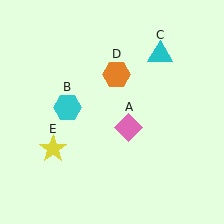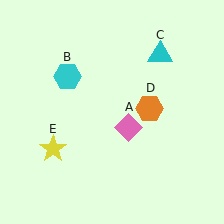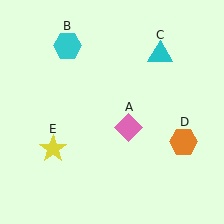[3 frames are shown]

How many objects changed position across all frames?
2 objects changed position: cyan hexagon (object B), orange hexagon (object D).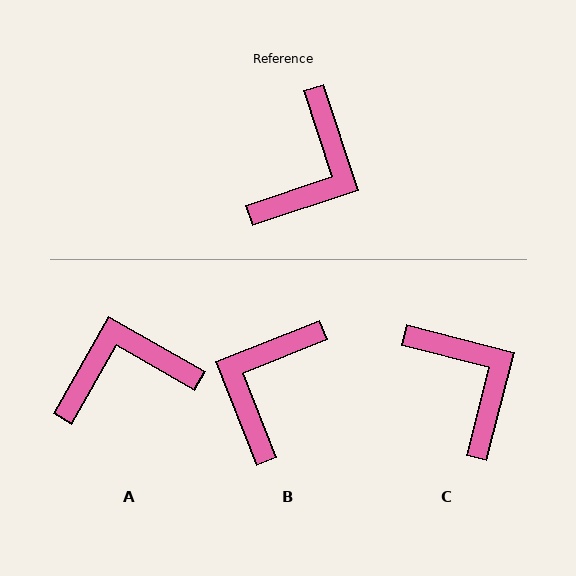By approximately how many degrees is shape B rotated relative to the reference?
Approximately 177 degrees clockwise.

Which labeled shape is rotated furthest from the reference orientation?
B, about 177 degrees away.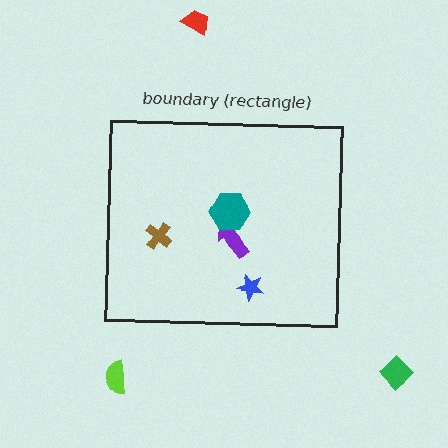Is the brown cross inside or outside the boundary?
Inside.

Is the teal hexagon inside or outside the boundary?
Inside.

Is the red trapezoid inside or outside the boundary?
Outside.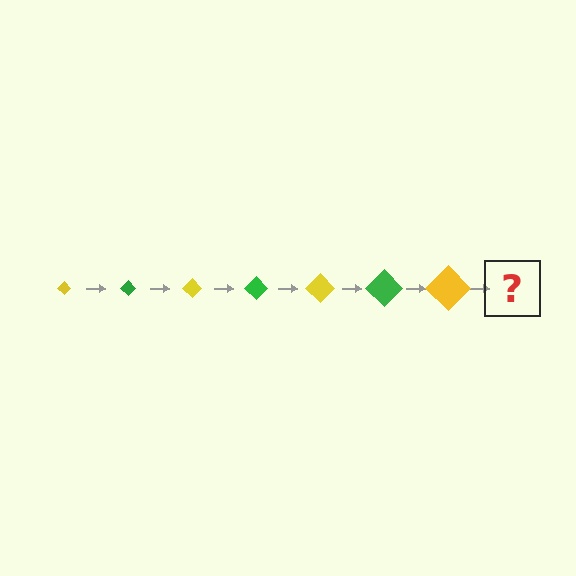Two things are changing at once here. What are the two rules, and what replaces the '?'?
The two rules are that the diamond grows larger each step and the color cycles through yellow and green. The '?' should be a green diamond, larger than the previous one.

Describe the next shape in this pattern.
It should be a green diamond, larger than the previous one.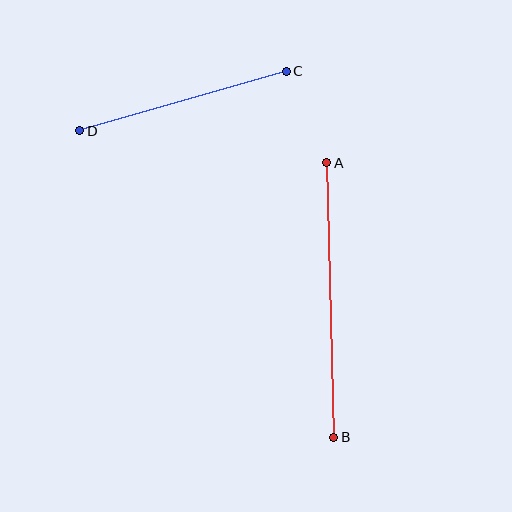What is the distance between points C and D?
The distance is approximately 215 pixels.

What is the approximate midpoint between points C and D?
The midpoint is at approximately (183, 101) pixels.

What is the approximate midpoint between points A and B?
The midpoint is at approximately (330, 300) pixels.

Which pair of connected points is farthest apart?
Points A and B are farthest apart.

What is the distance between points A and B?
The distance is approximately 274 pixels.